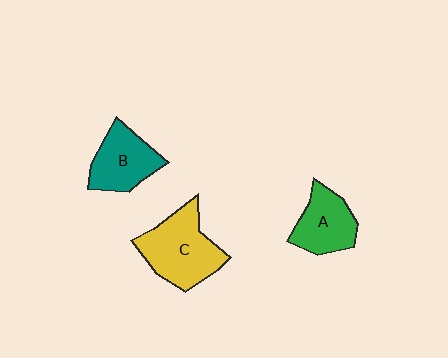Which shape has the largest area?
Shape C (yellow).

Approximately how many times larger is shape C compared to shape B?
Approximately 1.4 times.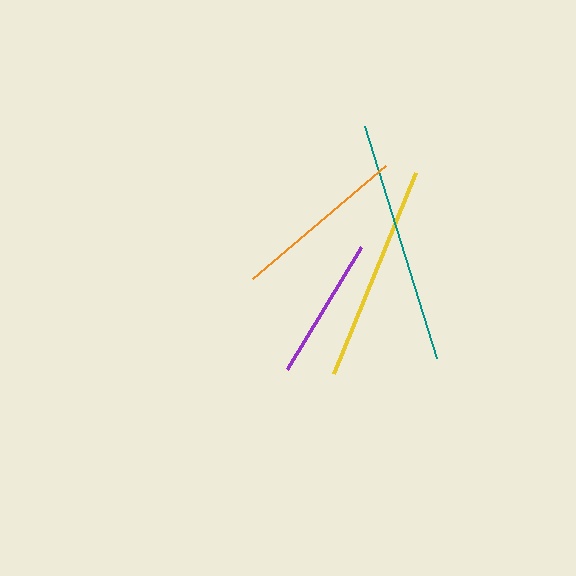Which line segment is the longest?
The teal line is the longest at approximately 243 pixels.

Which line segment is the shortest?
The purple line is the shortest at approximately 142 pixels.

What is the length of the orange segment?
The orange segment is approximately 175 pixels long.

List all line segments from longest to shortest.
From longest to shortest: teal, yellow, orange, purple.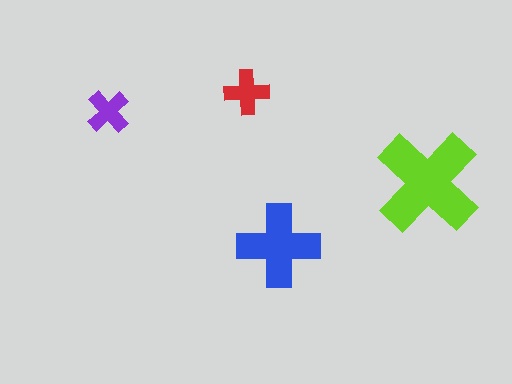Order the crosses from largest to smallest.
the lime one, the blue one, the red one, the purple one.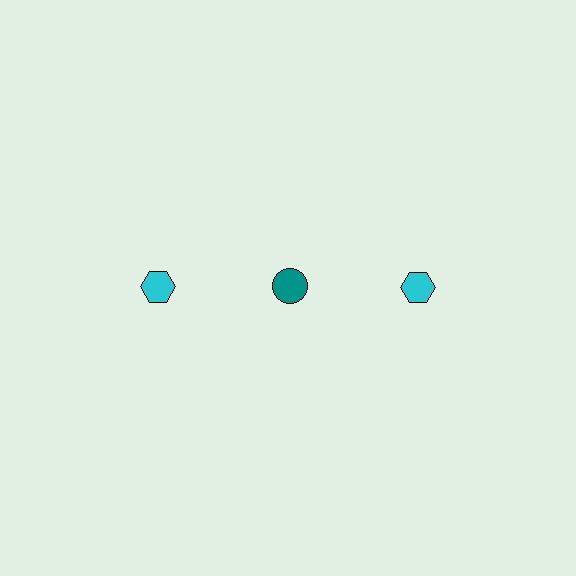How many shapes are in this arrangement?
There are 3 shapes arranged in a grid pattern.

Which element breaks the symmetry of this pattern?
The teal circle in the top row, second from left column breaks the symmetry. All other shapes are cyan hexagons.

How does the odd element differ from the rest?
It differs in both color (teal instead of cyan) and shape (circle instead of hexagon).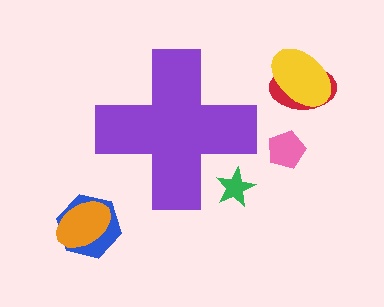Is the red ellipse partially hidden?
No, the red ellipse is fully visible.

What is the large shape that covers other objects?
A purple cross.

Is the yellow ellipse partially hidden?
No, the yellow ellipse is fully visible.